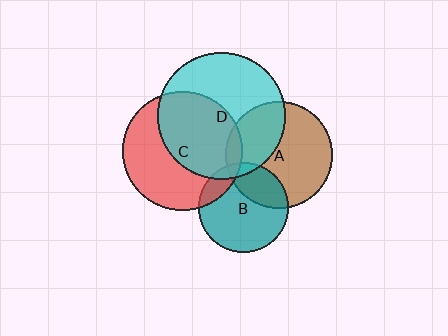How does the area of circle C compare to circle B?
Approximately 1.8 times.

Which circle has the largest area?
Circle D (cyan).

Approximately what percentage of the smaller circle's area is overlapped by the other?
Approximately 10%.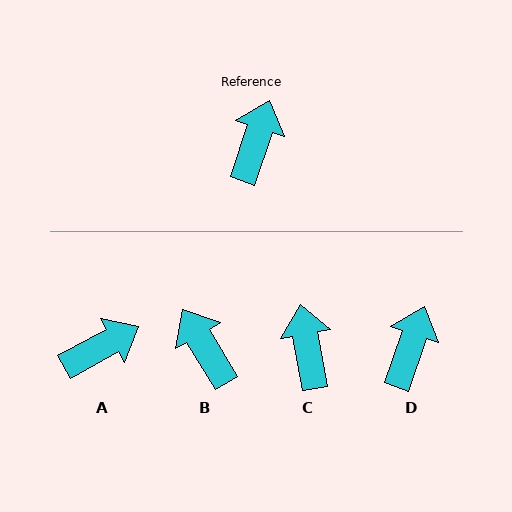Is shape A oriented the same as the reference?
No, it is off by about 43 degrees.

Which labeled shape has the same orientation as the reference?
D.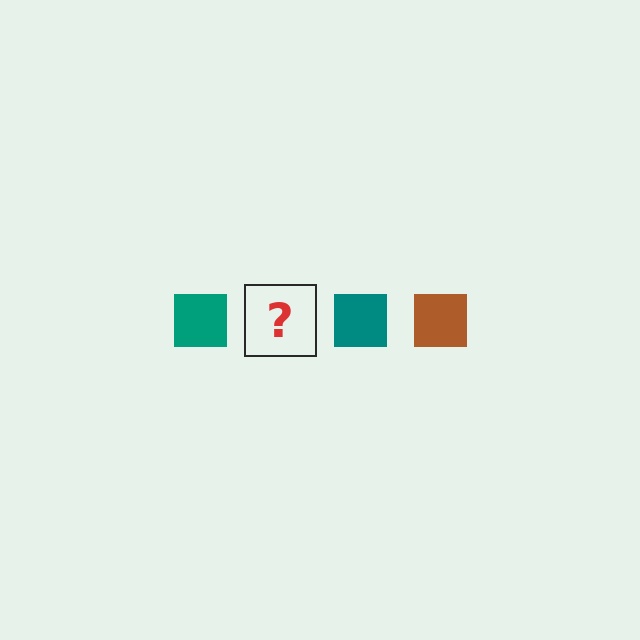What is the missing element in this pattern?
The missing element is a brown square.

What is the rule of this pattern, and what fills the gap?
The rule is that the pattern cycles through teal, brown squares. The gap should be filled with a brown square.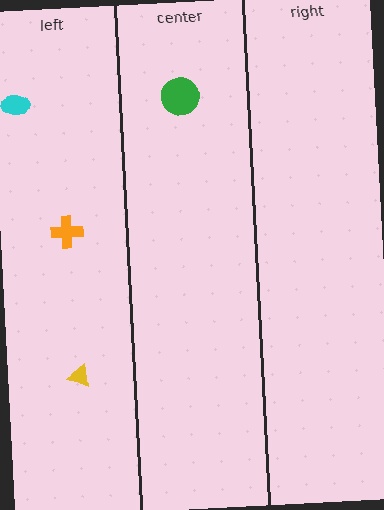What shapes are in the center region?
The green circle.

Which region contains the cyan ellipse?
The left region.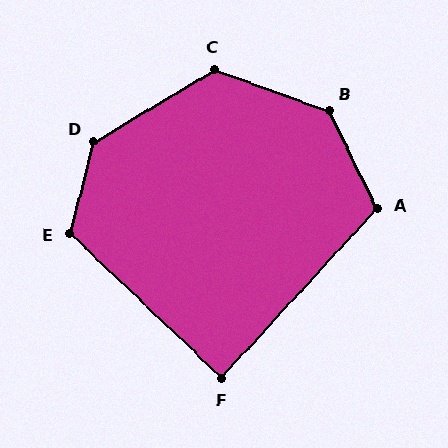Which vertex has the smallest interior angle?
F, at approximately 89 degrees.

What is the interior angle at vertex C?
Approximately 129 degrees (obtuse).